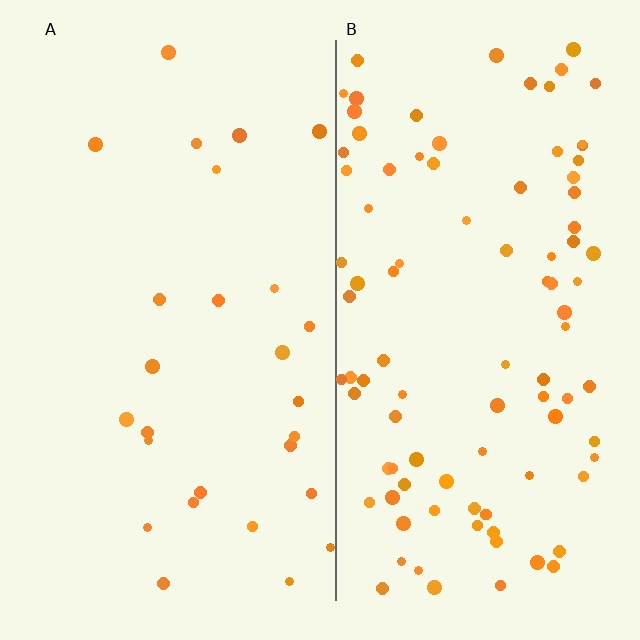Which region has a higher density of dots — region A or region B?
B (the right).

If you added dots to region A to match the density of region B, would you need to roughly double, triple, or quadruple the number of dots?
Approximately quadruple.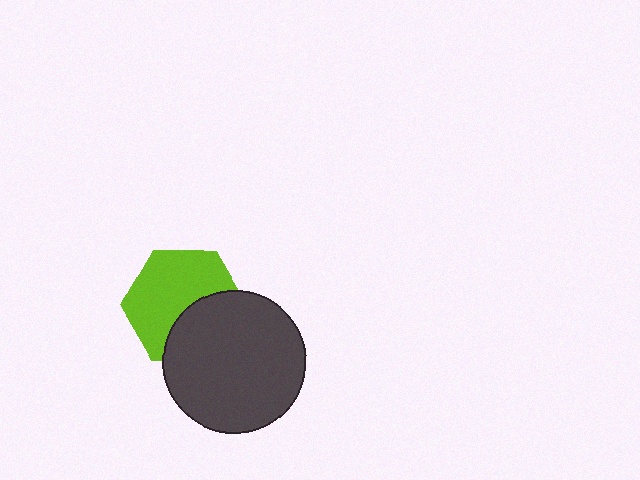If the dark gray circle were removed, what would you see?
You would see the complete lime hexagon.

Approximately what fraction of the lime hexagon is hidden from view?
Roughly 38% of the lime hexagon is hidden behind the dark gray circle.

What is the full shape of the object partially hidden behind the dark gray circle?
The partially hidden object is a lime hexagon.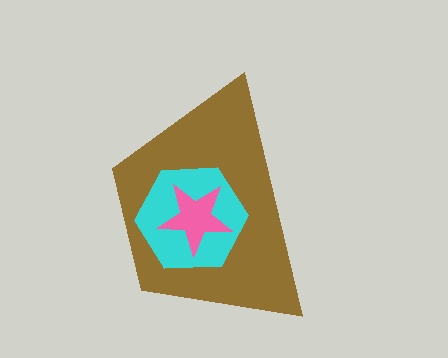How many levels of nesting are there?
3.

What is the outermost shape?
The brown trapezoid.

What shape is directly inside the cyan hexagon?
The pink star.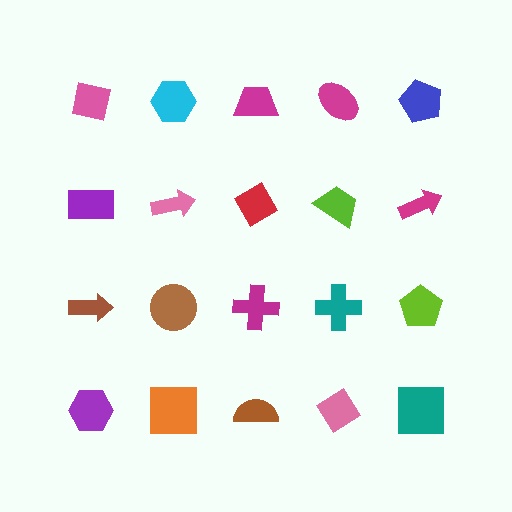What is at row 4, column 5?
A teal square.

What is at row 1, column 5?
A blue pentagon.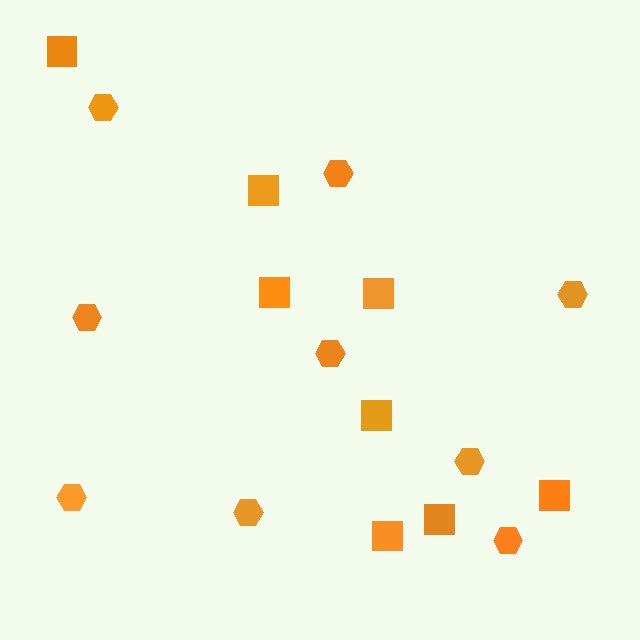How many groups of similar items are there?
There are 2 groups: one group of hexagons (9) and one group of squares (8).